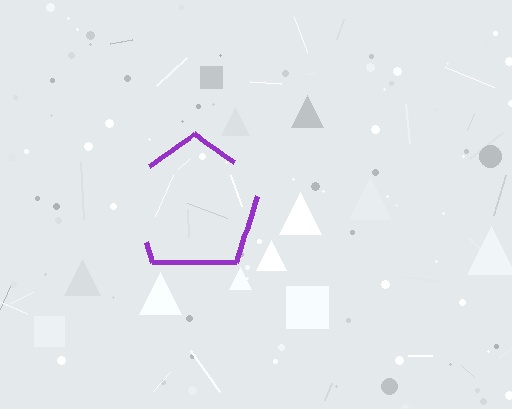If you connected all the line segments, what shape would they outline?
They would outline a pentagon.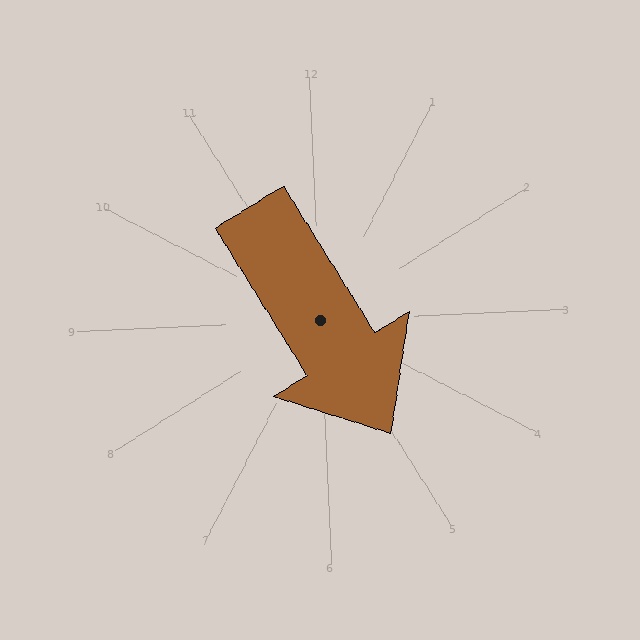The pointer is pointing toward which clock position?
Roughly 5 o'clock.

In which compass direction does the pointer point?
Southeast.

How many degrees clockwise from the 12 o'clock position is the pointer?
Approximately 150 degrees.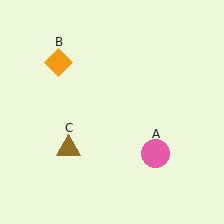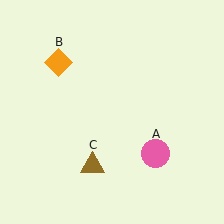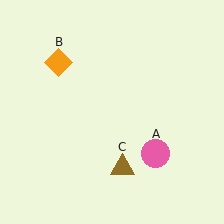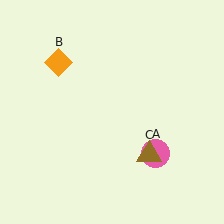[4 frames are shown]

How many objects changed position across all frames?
1 object changed position: brown triangle (object C).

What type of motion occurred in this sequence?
The brown triangle (object C) rotated counterclockwise around the center of the scene.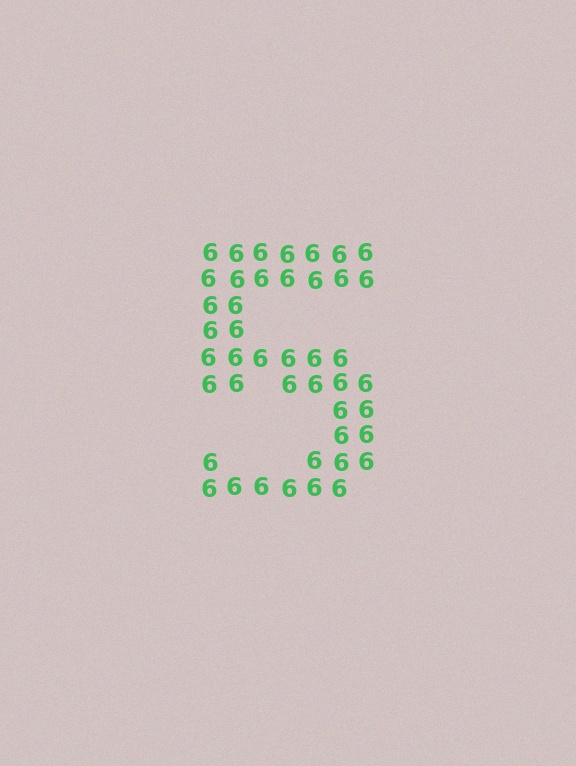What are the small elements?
The small elements are digit 6's.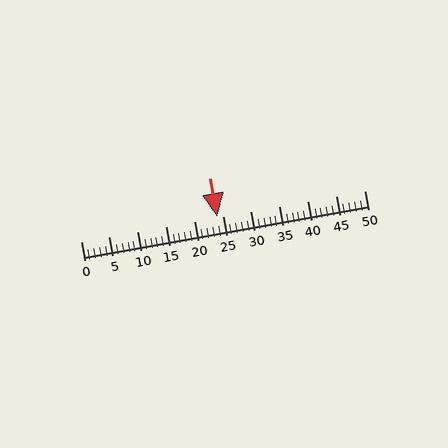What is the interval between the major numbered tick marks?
The major tick marks are spaced 5 units apart.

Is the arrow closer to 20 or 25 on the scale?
The arrow is closer to 25.